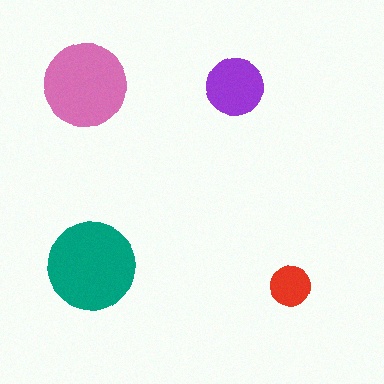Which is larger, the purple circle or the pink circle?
The pink one.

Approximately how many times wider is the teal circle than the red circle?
About 2 times wider.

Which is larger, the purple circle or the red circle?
The purple one.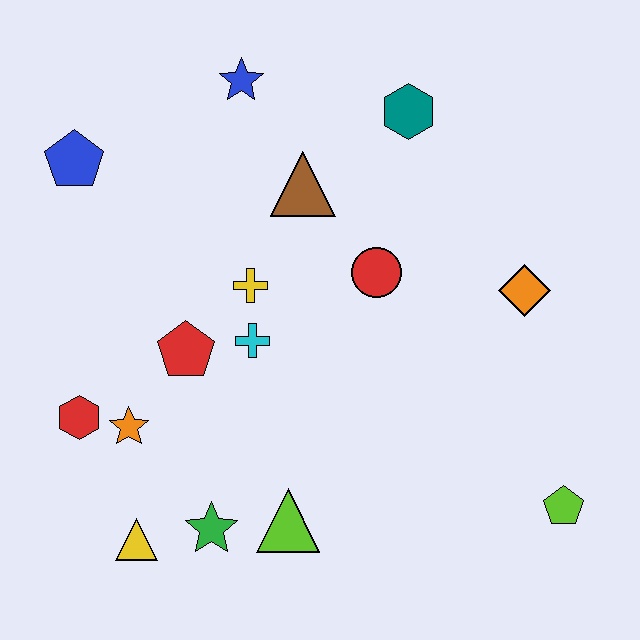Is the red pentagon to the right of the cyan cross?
No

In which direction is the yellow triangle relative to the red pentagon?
The yellow triangle is below the red pentagon.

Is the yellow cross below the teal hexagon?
Yes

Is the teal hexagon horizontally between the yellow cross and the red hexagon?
No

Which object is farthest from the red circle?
The yellow triangle is farthest from the red circle.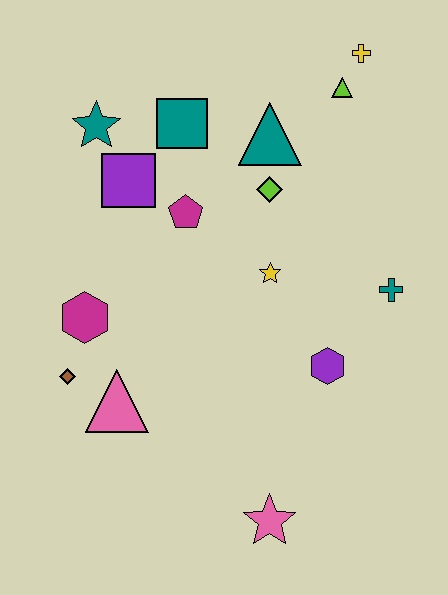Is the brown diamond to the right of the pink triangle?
No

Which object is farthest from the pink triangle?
The yellow cross is farthest from the pink triangle.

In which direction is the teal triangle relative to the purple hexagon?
The teal triangle is above the purple hexagon.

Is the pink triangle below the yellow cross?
Yes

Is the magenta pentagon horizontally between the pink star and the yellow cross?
No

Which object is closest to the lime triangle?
The yellow cross is closest to the lime triangle.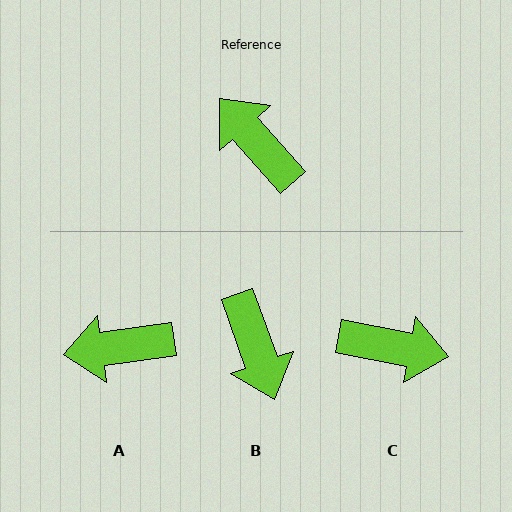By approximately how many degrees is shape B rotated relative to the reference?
Approximately 158 degrees counter-clockwise.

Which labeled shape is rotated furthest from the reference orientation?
B, about 158 degrees away.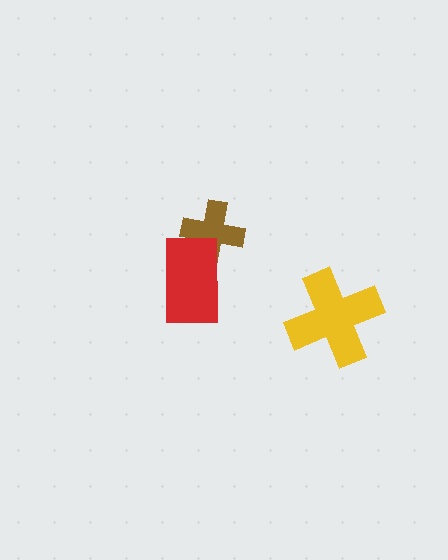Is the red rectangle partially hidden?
No, no other shape covers it.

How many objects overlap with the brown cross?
1 object overlaps with the brown cross.